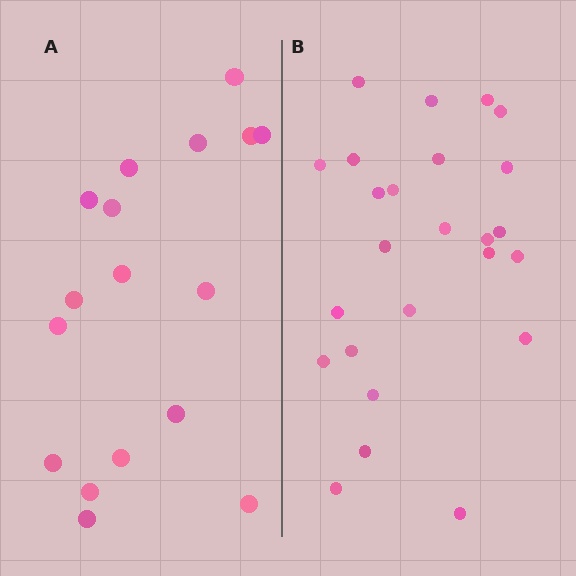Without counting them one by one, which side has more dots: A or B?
Region B (the right region) has more dots.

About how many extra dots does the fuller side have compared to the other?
Region B has roughly 8 or so more dots than region A.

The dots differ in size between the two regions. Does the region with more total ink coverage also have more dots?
No. Region A has more total ink coverage because its dots are larger, but region B actually contains more individual dots. Total area can be misleading — the number of items is what matters here.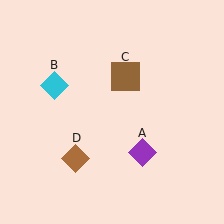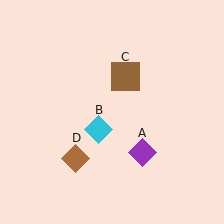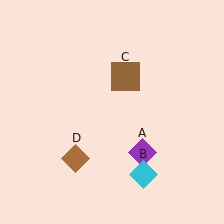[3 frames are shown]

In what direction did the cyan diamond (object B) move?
The cyan diamond (object B) moved down and to the right.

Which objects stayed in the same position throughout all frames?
Purple diamond (object A) and brown square (object C) and brown diamond (object D) remained stationary.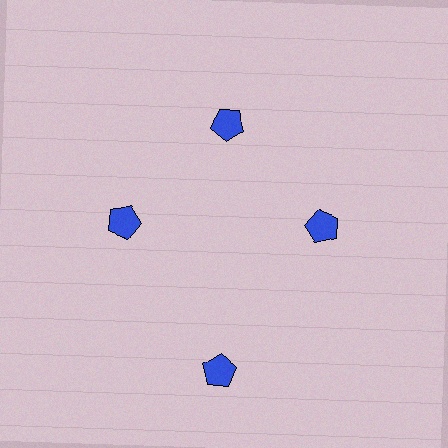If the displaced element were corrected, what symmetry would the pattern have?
It would have 4-fold rotational symmetry — the pattern would map onto itself every 90 degrees.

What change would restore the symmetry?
The symmetry would be restored by moving it inward, back onto the ring so that all 4 pentagons sit at equal angles and equal distance from the center.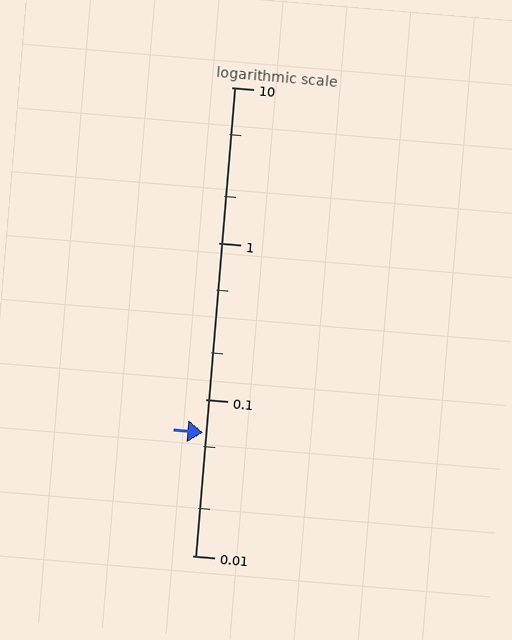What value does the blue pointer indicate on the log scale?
The pointer indicates approximately 0.061.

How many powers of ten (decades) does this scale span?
The scale spans 3 decades, from 0.01 to 10.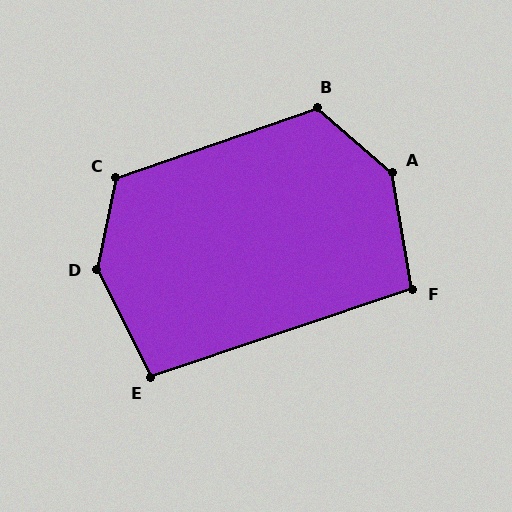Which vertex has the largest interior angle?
D, at approximately 141 degrees.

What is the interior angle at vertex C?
Approximately 121 degrees (obtuse).